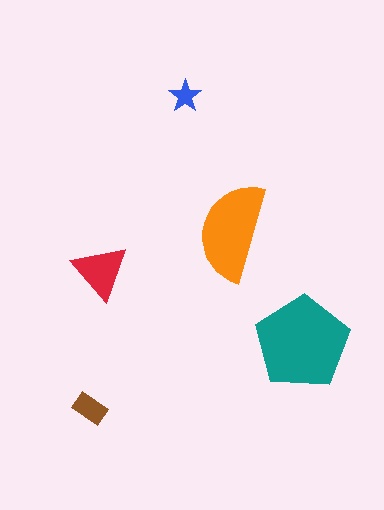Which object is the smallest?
The blue star.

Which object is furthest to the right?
The teal pentagon is rightmost.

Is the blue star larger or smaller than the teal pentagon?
Smaller.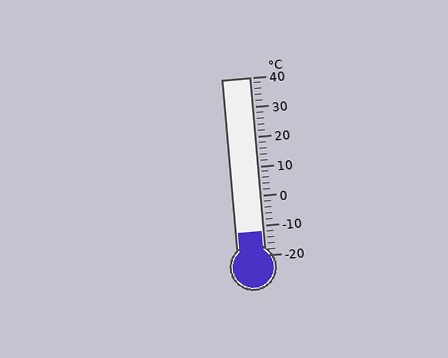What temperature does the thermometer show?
The thermometer shows approximately -12°C.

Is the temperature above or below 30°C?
The temperature is below 30°C.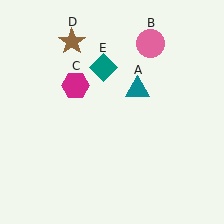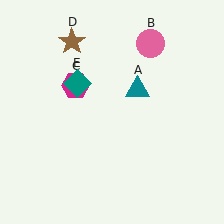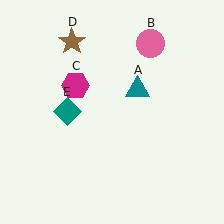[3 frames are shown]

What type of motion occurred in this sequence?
The teal diamond (object E) rotated counterclockwise around the center of the scene.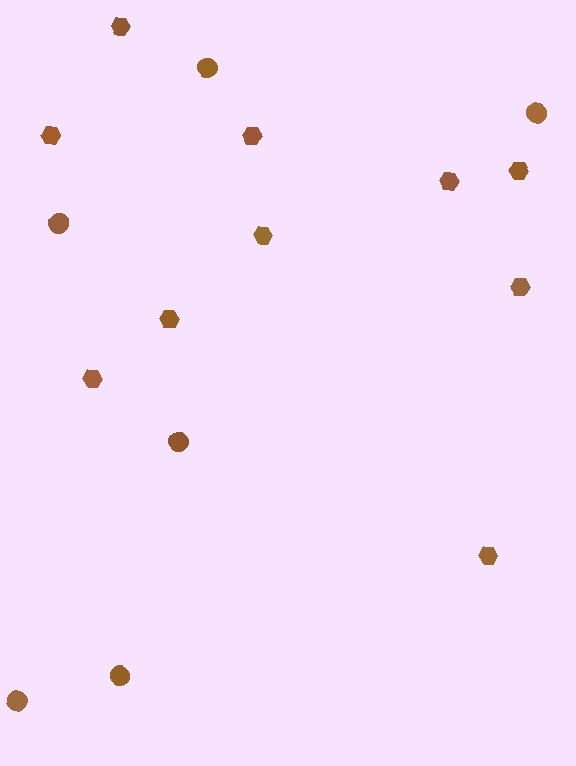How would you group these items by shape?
There are 2 groups: one group of circles (6) and one group of hexagons (10).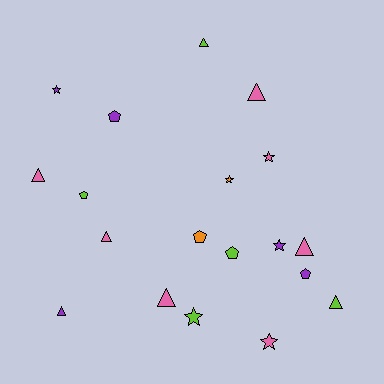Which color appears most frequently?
Pink, with 7 objects.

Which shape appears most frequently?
Triangle, with 8 objects.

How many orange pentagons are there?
There is 1 orange pentagon.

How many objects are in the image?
There are 19 objects.